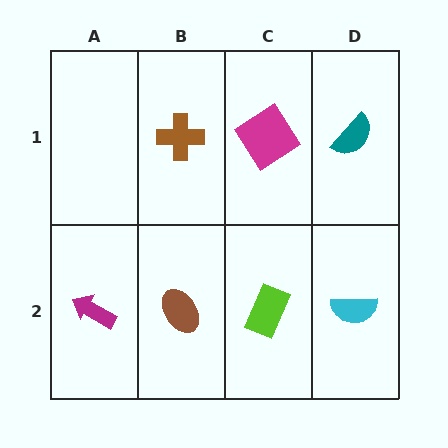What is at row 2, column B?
A brown ellipse.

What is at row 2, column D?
A cyan semicircle.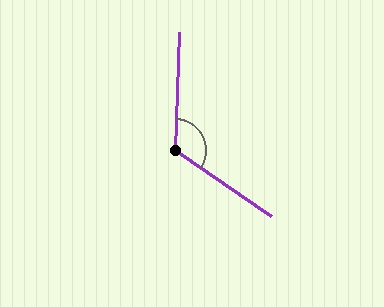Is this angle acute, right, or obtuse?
It is obtuse.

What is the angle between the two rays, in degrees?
Approximately 122 degrees.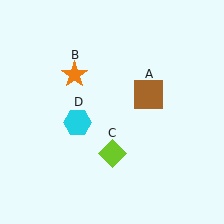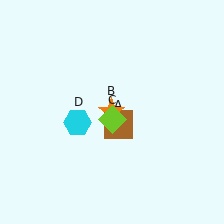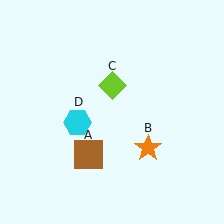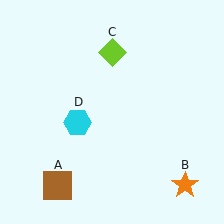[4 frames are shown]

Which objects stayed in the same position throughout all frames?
Cyan hexagon (object D) remained stationary.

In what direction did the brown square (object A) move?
The brown square (object A) moved down and to the left.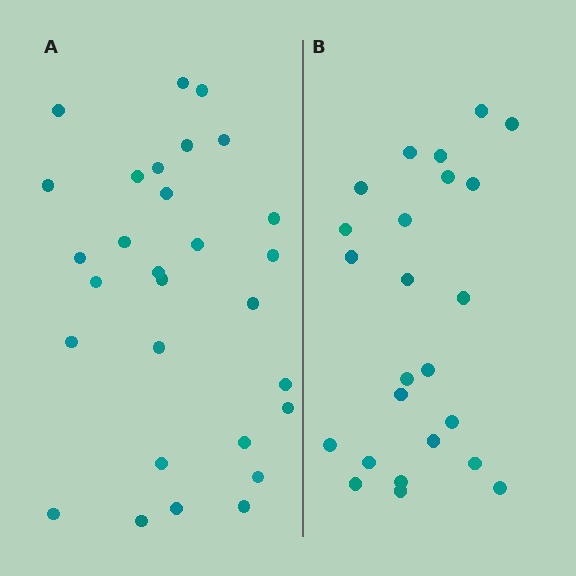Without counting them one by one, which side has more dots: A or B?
Region A (the left region) has more dots.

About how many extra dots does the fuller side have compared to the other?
Region A has about 5 more dots than region B.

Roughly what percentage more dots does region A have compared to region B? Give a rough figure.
About 20% more.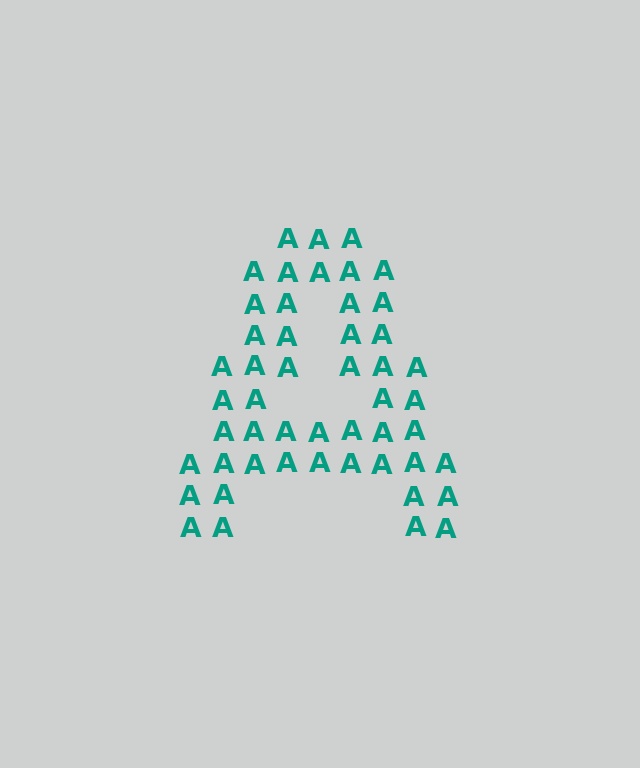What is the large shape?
The large shape is the letter A.